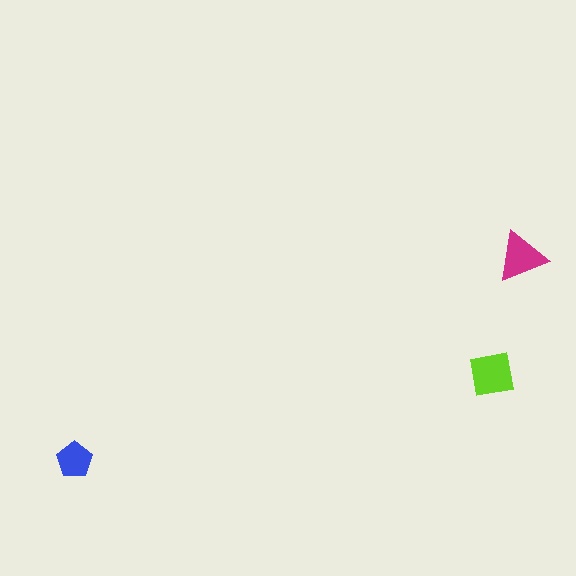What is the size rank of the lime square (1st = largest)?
1st.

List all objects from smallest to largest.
The blue pentagon, the magenta triangle, the lime square.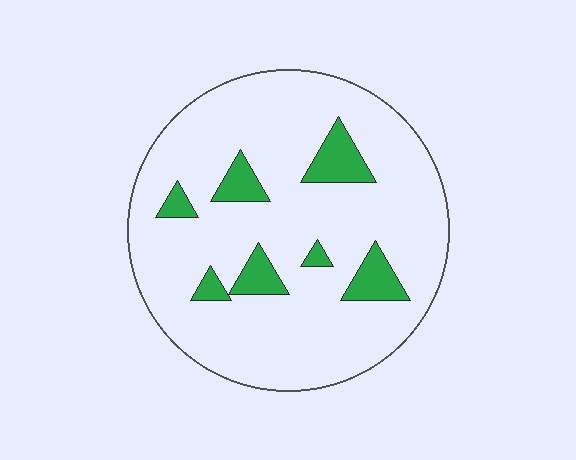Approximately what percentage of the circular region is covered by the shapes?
Approximately 10%.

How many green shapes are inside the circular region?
7.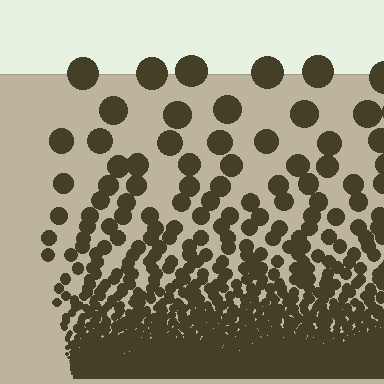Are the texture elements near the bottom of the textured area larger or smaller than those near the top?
Smaller. The gradient is inverted — elements near the bottom are smaller and denser.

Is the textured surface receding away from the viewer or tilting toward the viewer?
The surface appears to tilt toward the viewer. Texture elements get larger and sparser toward the top.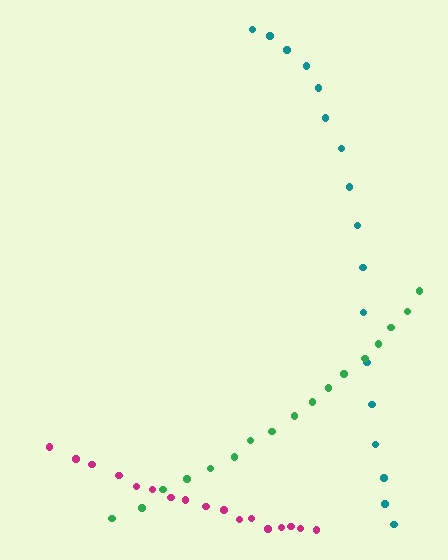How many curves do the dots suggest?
There are 3 distinct paths.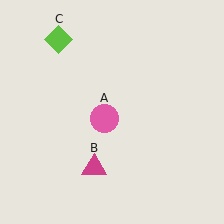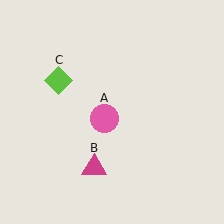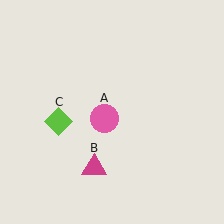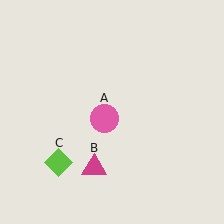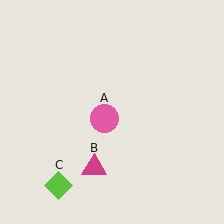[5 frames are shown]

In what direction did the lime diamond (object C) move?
The lime diamond (object C) moved down.